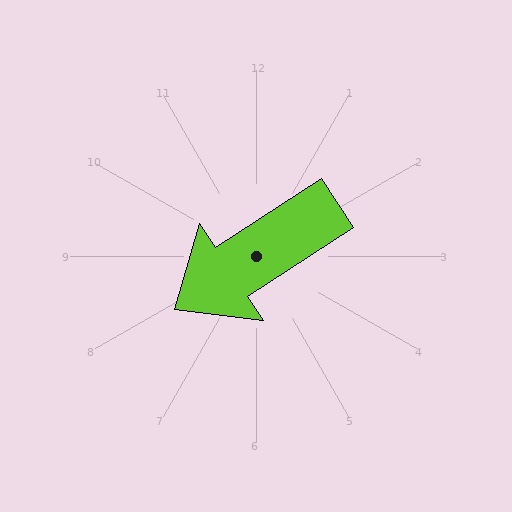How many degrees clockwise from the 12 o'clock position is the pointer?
Approximately 237 degrees.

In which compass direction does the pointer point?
Southwest.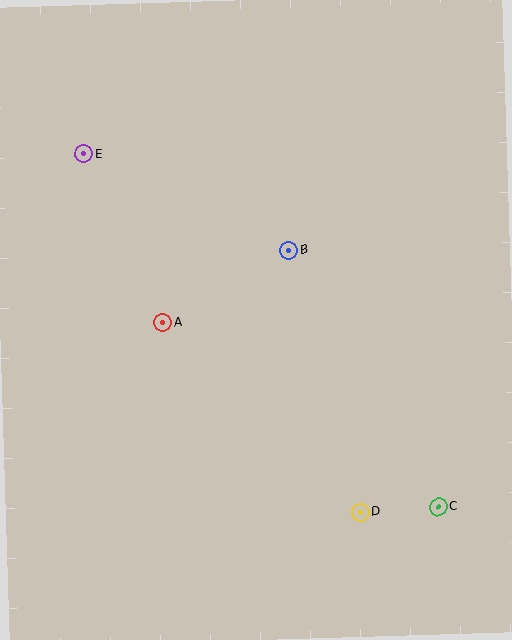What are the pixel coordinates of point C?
Point C is at (438, 507).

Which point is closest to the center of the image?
Point B at (288, 250) is closest to the center.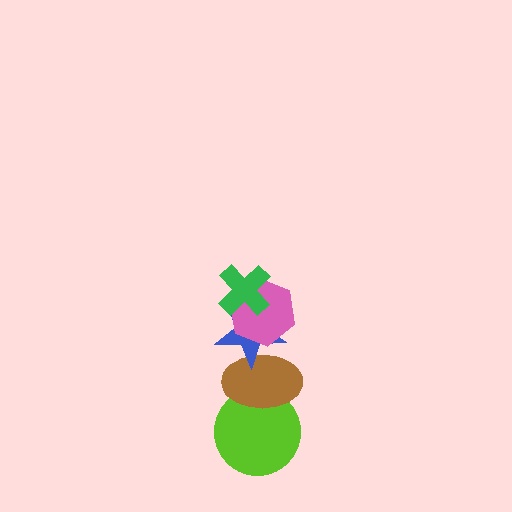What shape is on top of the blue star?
The pink hexagon is on top of the blue star.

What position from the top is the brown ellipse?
The brown ellipse is 4th from the top.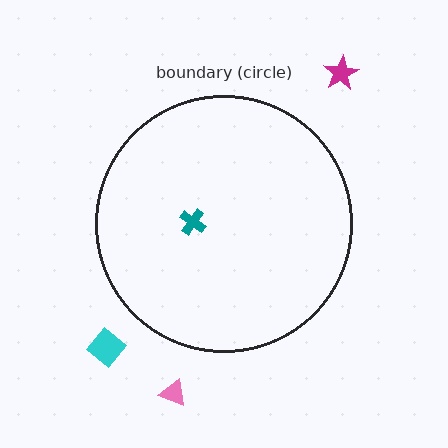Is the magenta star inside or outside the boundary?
Outside.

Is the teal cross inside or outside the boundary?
Inside.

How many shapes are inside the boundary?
1 inside, 3 outside.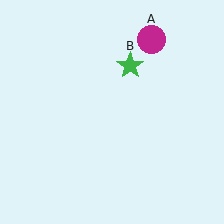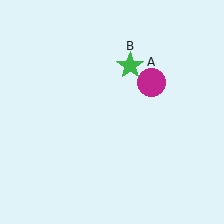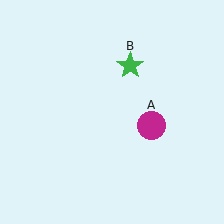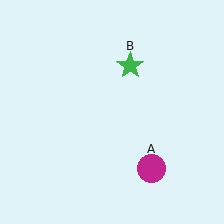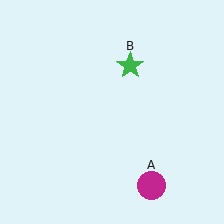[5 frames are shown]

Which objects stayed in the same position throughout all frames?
Green star (object B) remained stationary.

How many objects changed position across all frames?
1 object changed position: magenta circle (object A).